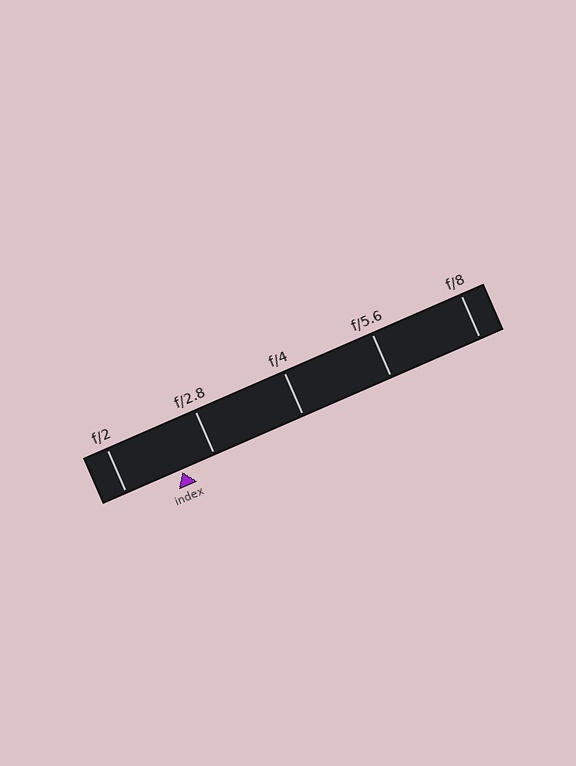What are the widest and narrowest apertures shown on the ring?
The widest aperture shown is f/2 and the narrowest is f/8.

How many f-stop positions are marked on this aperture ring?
There are 5 f-stop positions marked.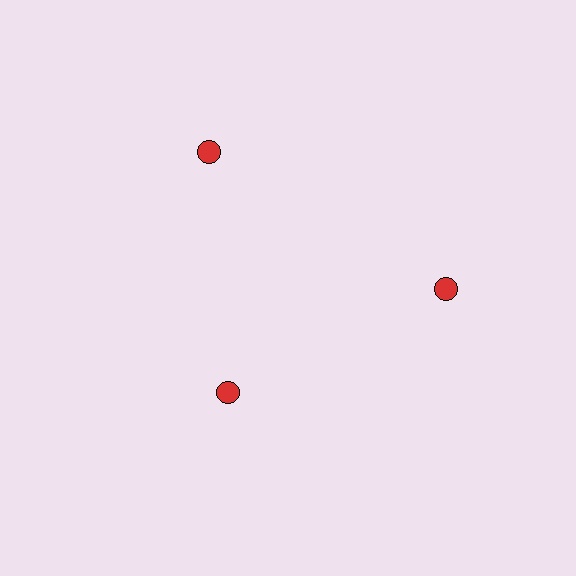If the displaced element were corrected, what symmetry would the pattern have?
It would have 3-fold rotational symmetry — the pattern would map onto itself every 120 degrees.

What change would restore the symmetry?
The symmetry would be restored by moving it outward, back onto the ring so that all 3 circles sit at equal angles and equal distance from the center.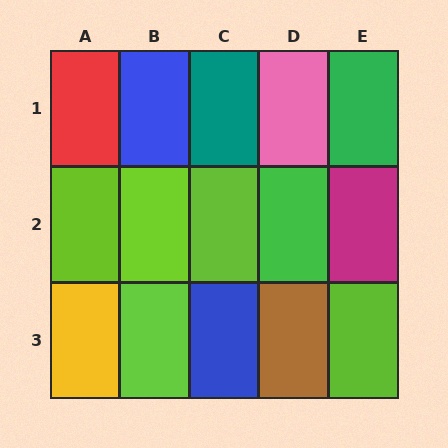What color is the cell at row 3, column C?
Blue.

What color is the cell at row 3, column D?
Brown.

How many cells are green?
2 cells are green.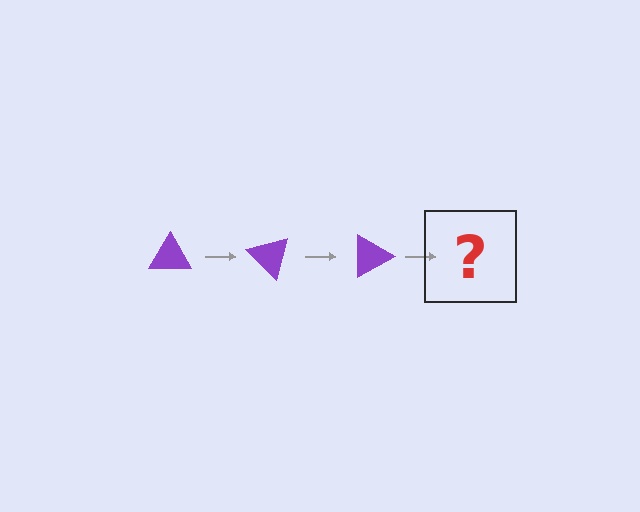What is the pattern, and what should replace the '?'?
The pattern is that the triangle rotates 45 degrees each step. The '?' should be a purple triangle rotated 135 degrees.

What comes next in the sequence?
The next element should be a purple triangle rotated 135 degrees.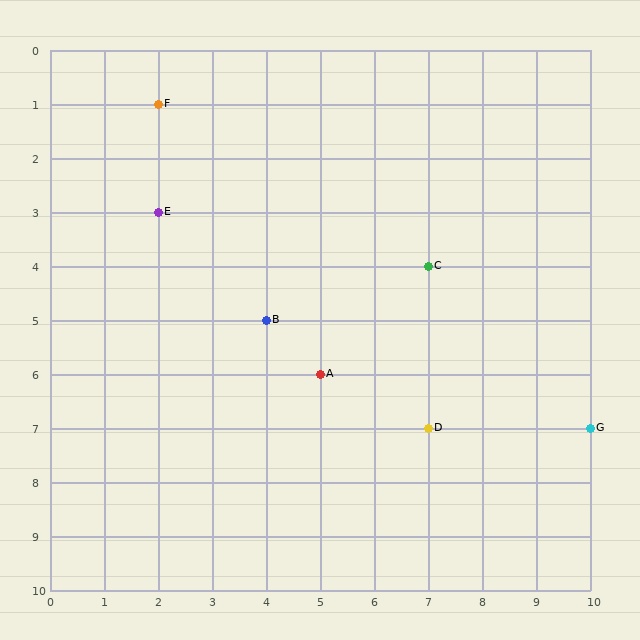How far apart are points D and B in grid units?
Points D and B are 3 columns and 2 rows apart (about 3.6 grid units diagonally).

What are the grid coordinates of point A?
Point A is at grid coordinates (5, 6).